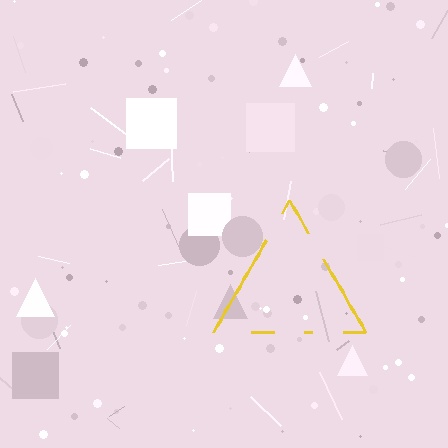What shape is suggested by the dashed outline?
The dashed outline suggests a triangle.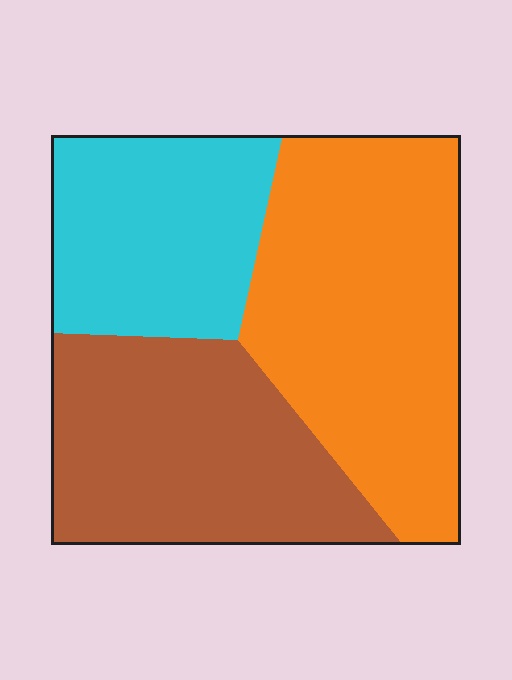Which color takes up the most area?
Orange, at roughly 40%.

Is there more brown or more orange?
Orange.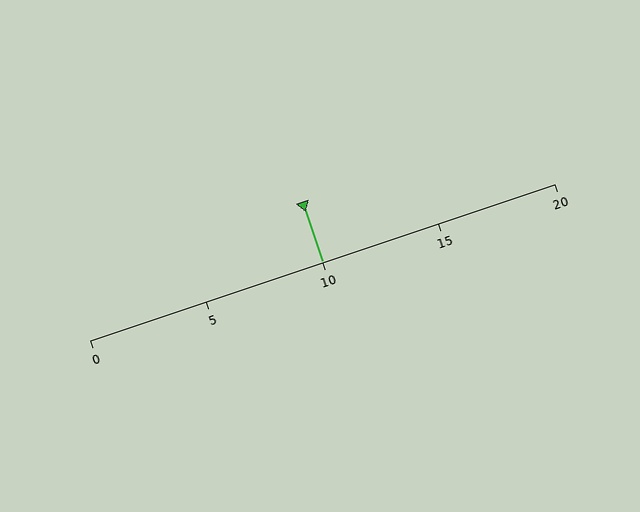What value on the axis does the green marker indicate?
The marker indicates approximately 10.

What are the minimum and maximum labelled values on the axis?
The axis runs from 0 to 20.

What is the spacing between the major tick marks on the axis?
The major ticks are spaced 5 apart.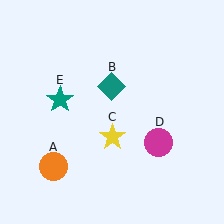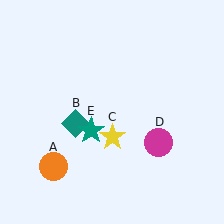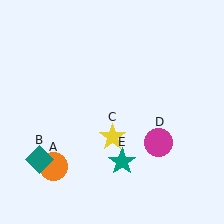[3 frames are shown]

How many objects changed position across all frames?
2 objects changed position: teal diamond (object B), teal star (object E).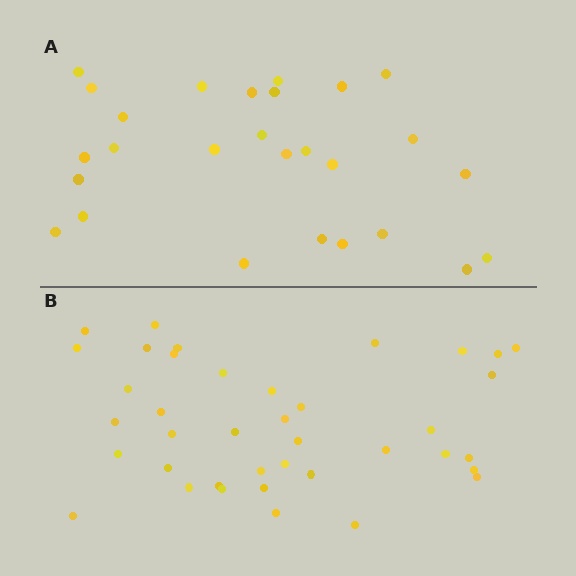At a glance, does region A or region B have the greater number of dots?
Region B (the bottom region) has more dots.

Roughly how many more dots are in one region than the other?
Region B has roughly 12 or so more dots than region A.